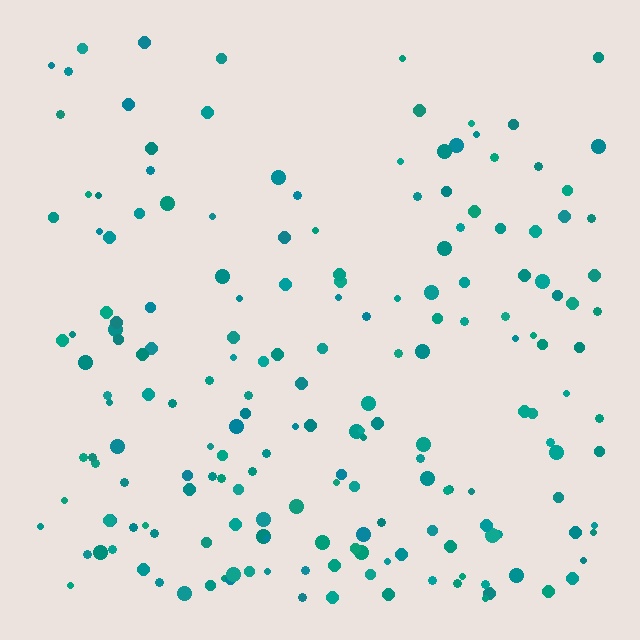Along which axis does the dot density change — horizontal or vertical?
Vertical.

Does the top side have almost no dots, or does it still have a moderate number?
Still a moderate number, just noticeably fewer than the bottom.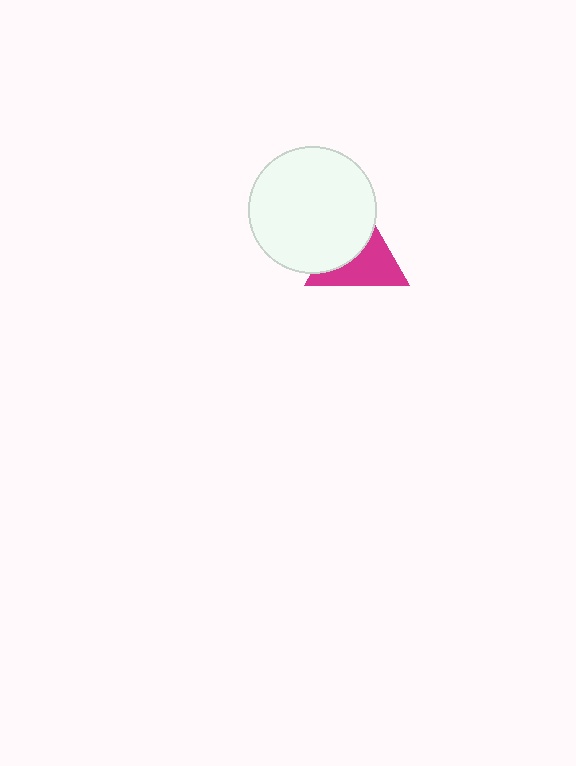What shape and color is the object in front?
The object in front is a white circle.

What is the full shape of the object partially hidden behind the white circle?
The partially hidden object is a magenta triangle.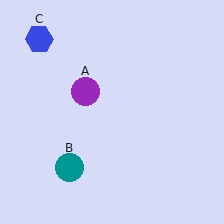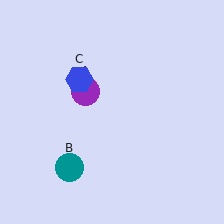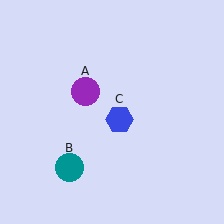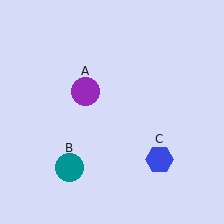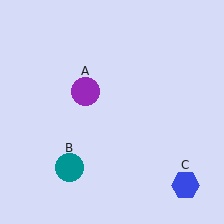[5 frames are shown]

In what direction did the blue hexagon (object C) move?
The blue hexagon (object C) moved down and to the right.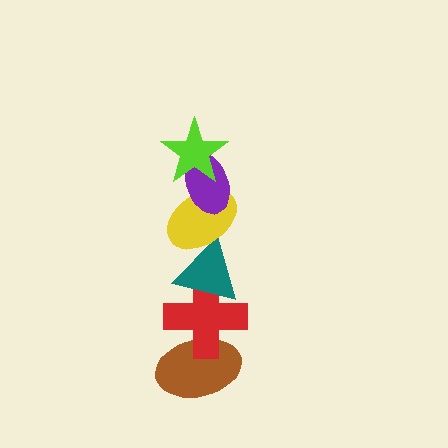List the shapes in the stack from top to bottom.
From top to bottom: the lime star, the purple ellipse, the yellow ellipse, the teal triangle, the red cross, the brown ellipse.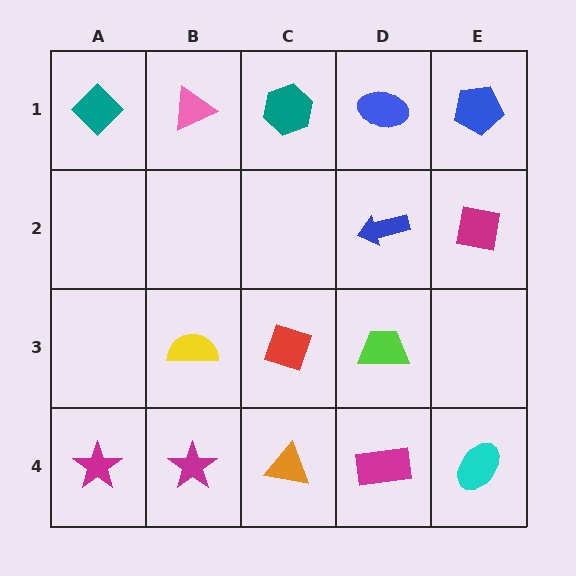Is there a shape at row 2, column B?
No, that cell is empty.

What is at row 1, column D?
A blue ellipse.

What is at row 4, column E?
A cyan ellipse.